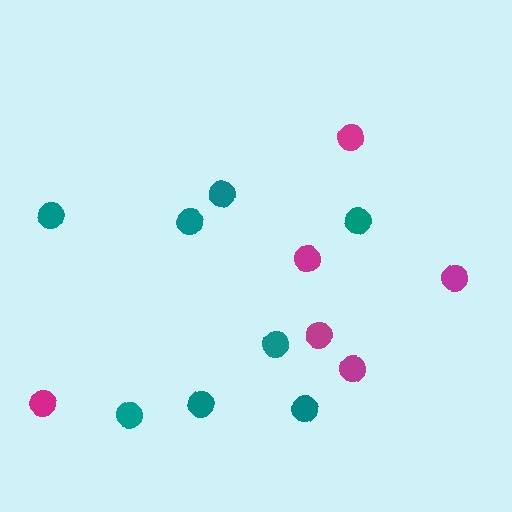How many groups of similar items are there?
There are 2 groups: one group of magenta circles (6) and one group of teal circles (8).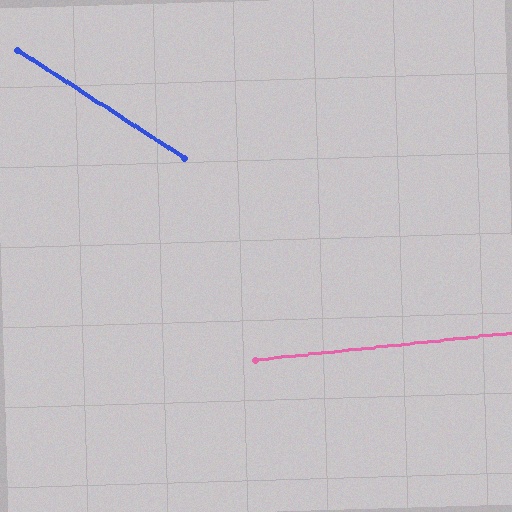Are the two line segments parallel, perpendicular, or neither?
Neither parallel nor perpendicular — they differ by about 39°.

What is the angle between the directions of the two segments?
Approximately 39 degrees.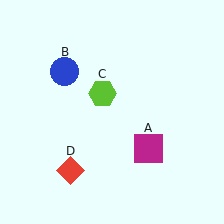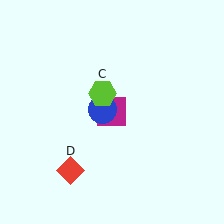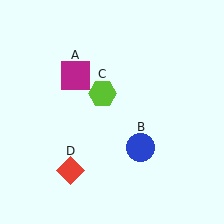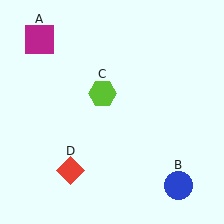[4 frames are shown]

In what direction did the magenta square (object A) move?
The magenta square (object A) moved up and to the left.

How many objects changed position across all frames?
2 objects changed position: magenta square (object A), blue circle (object B).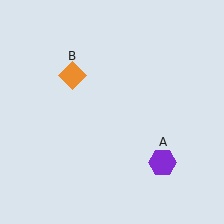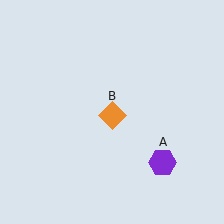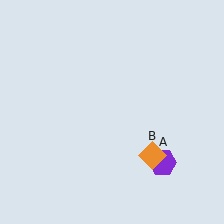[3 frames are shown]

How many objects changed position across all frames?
1 object changed position: orange diamond (object B).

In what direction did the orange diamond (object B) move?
The orange diamond (object B) moved down and to the right.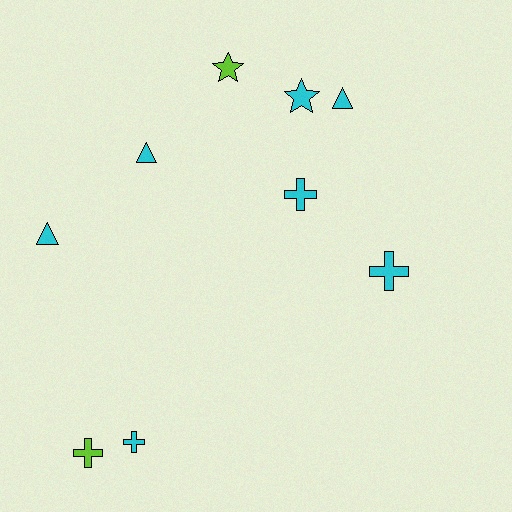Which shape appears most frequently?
Cross, with 4 objects.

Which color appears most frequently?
Cyan, with 7 objects.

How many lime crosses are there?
There is 1 lime cross.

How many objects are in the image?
There are 9 objects.